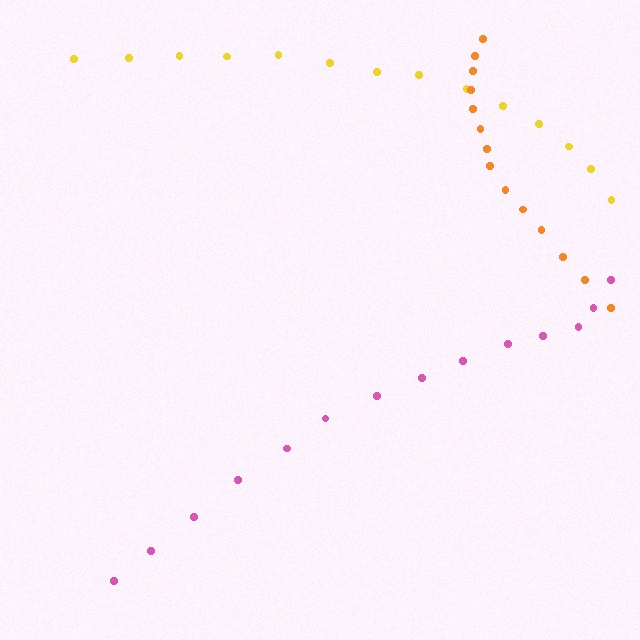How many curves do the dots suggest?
There are 3 distinct paths.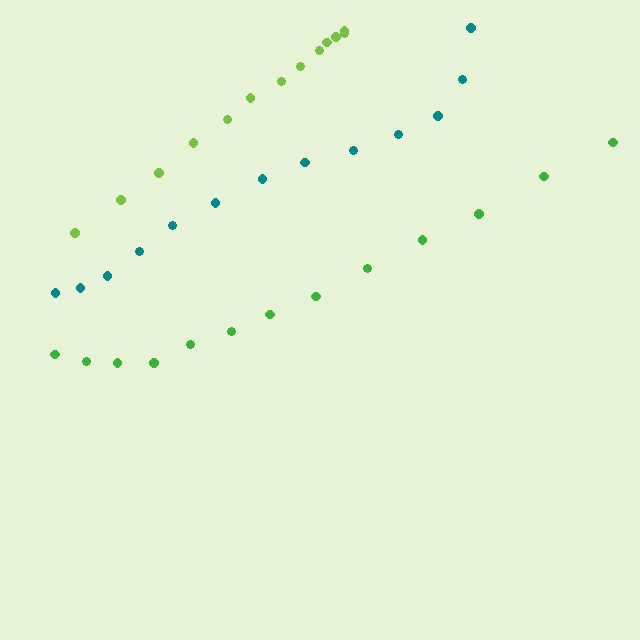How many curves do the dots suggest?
There are 3 distinct paths.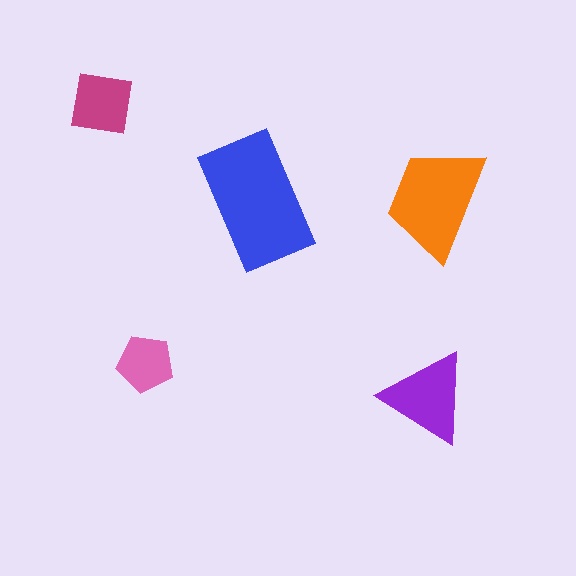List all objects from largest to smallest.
The blue rectangle, the orange trapezoid, the purple triangle, the magenta square, the pink pentagon.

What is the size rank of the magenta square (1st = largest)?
4th.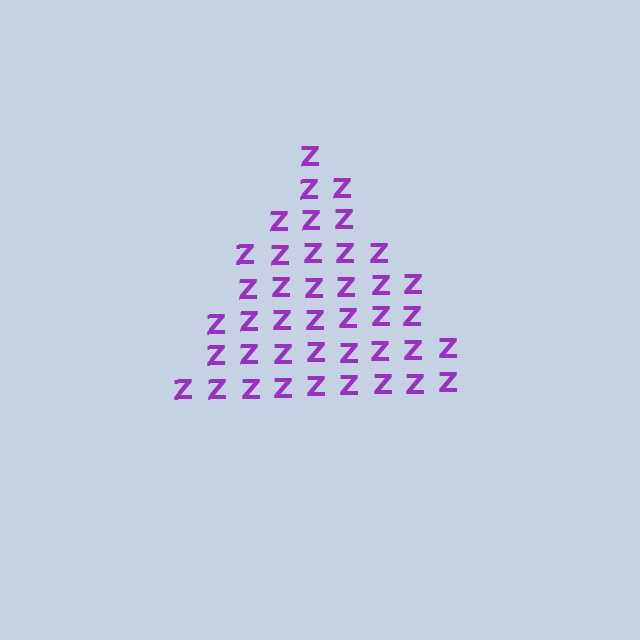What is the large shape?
The large shape is a triangle.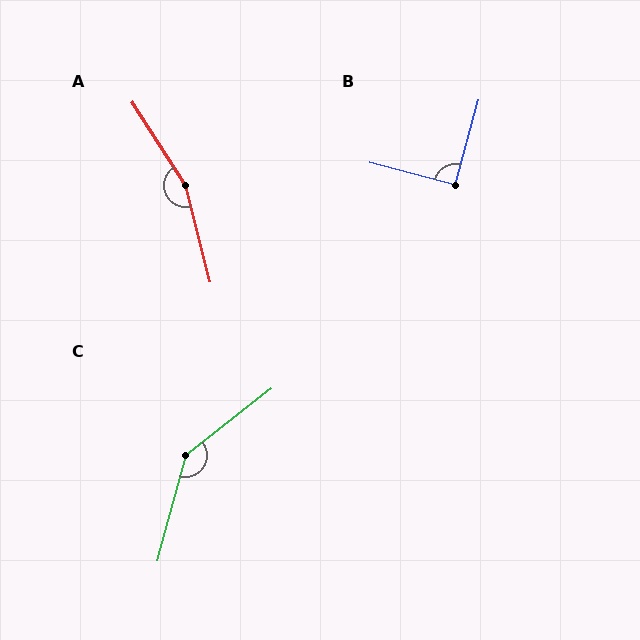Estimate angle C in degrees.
Approximately 143 degrees.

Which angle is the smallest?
B, at approximately 90 degrees.